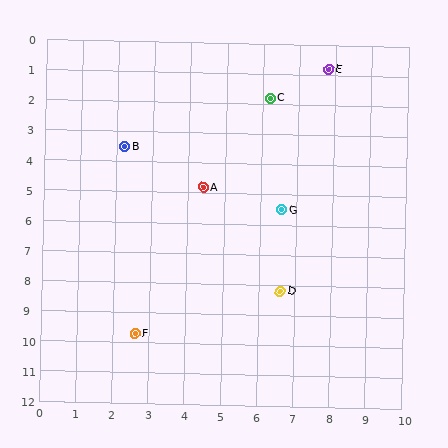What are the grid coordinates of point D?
Point D is at approximately (6.6, 8.2).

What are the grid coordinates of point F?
Point F is at approximately (2.6, 9.7).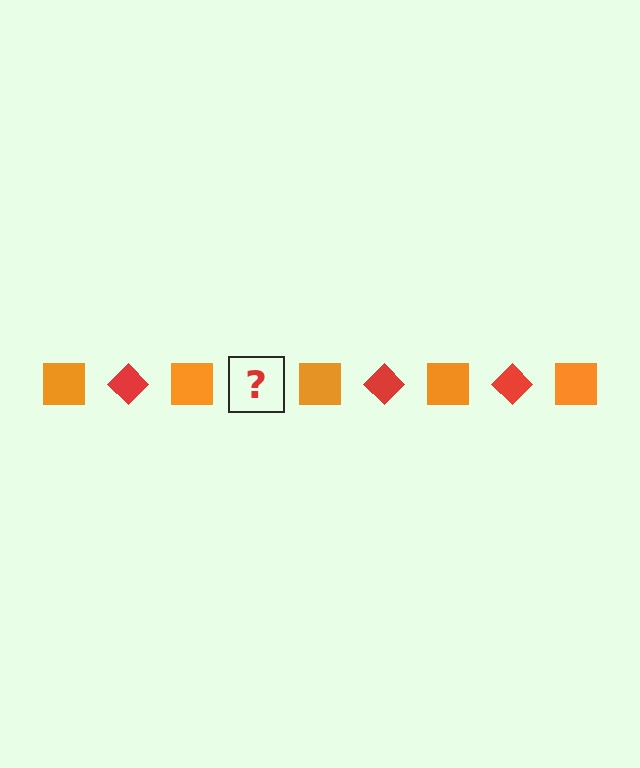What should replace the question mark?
The question mark should be replaced with a red diamond.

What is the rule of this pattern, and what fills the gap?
The rule is that the pattern alternates between orange square and red diamond. The gap should be filled with a red diamond.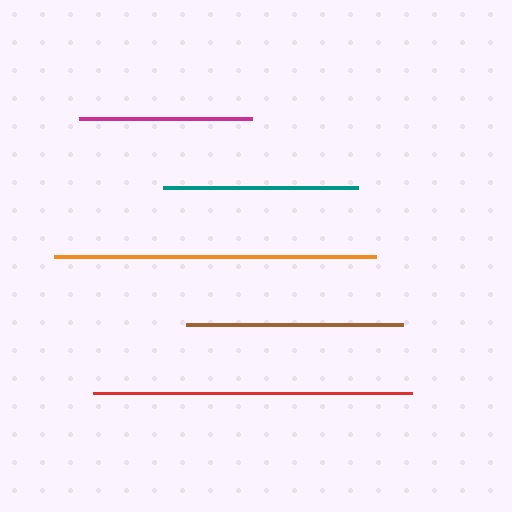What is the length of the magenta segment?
The magenta segment is approximately 173 pixels long.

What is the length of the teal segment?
The teal segment is approximately 195 pixels long.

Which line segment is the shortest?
The magenta line is the shortest at approximately 173 pixels.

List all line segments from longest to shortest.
From longest to shortest: orange, red, brown, teal, magenta.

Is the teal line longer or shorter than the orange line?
The orange line is longer than the teal line.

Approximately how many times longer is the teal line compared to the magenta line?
The teal line is approximately 1.1 times the length of the magenta line.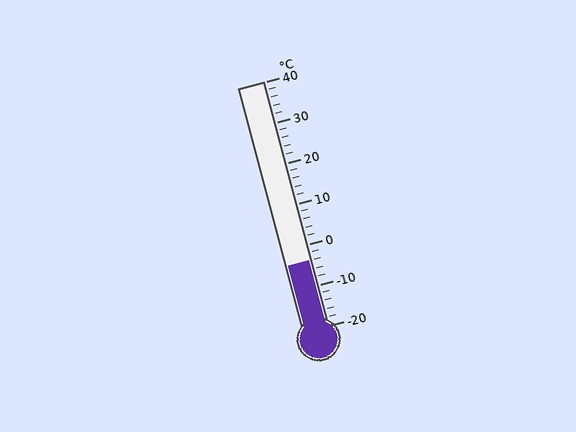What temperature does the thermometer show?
The thermometer shows approximately -4°C.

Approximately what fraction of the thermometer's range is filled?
The thermometer is filled to approximately 25% of its range.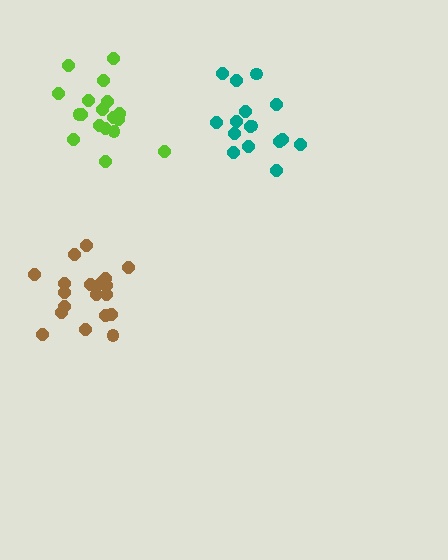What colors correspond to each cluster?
The clusters are colored: lime, brown, teal.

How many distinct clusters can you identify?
There are 3 distinct clusters.